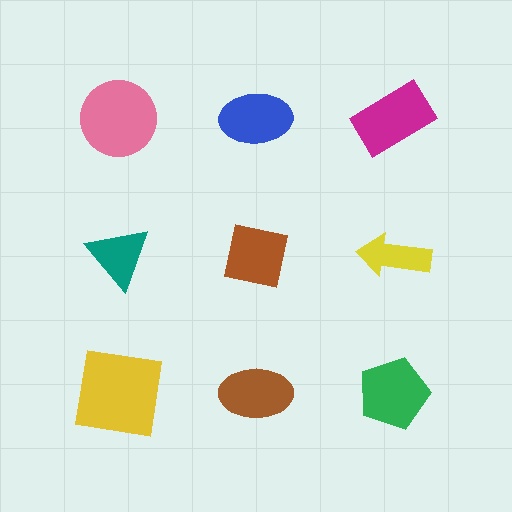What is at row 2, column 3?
A yellow arrow.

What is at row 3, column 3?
A green pentagon.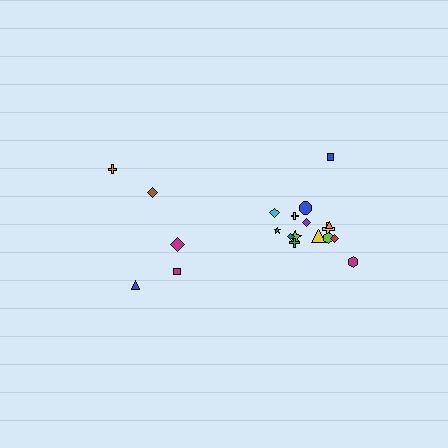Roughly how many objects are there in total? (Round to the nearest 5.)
Roughly 20 objects in total.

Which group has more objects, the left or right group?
The right group.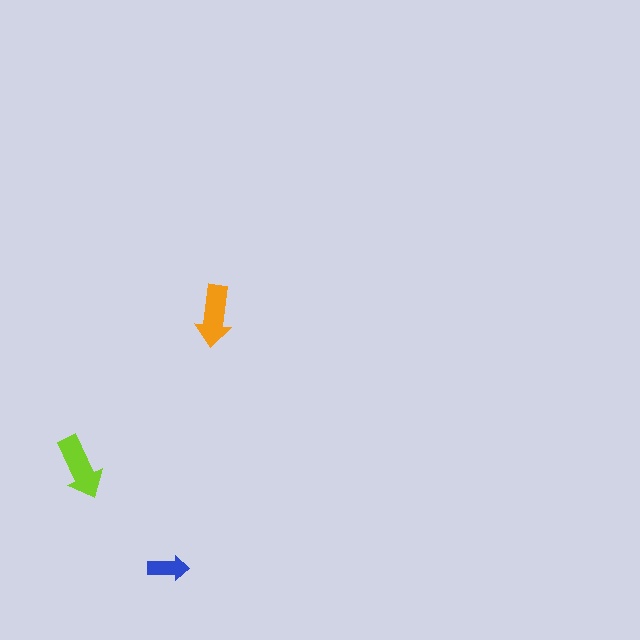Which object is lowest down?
The blue arrow is bottommost.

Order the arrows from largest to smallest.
the lime one, the orange one, the blue one.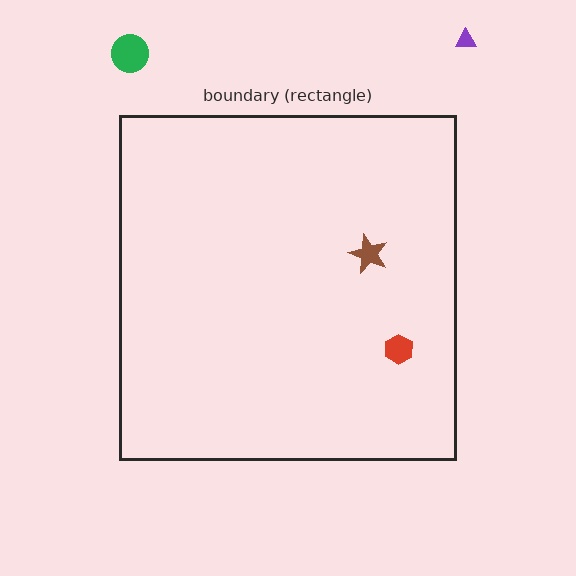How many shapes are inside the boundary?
2 inside, 2 outside.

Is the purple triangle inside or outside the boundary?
Outside.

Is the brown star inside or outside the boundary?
Inside.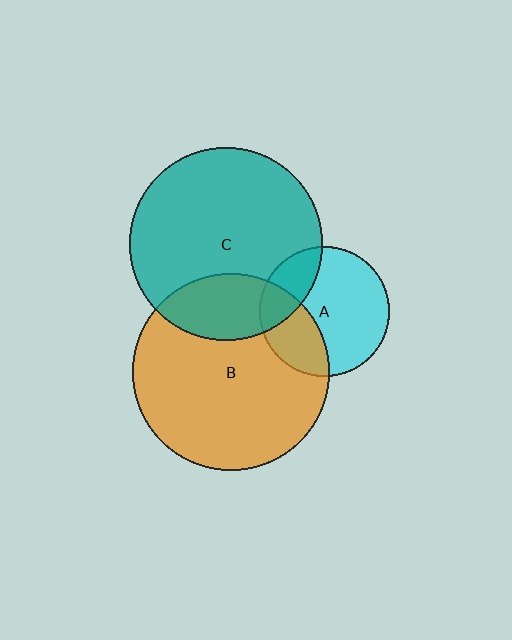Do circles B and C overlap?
Yes.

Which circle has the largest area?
Circle B (orange).